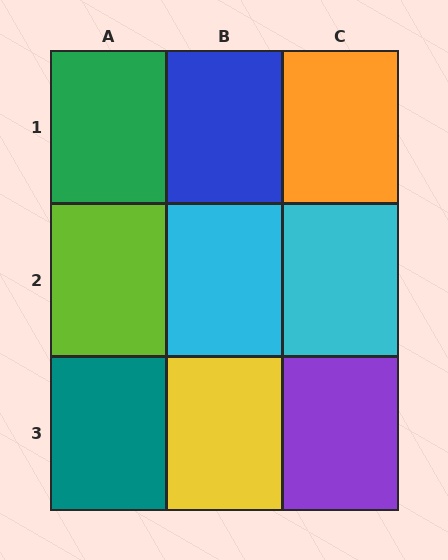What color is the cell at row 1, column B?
Blue.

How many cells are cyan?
2 cells are cyan.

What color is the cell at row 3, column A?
Teal.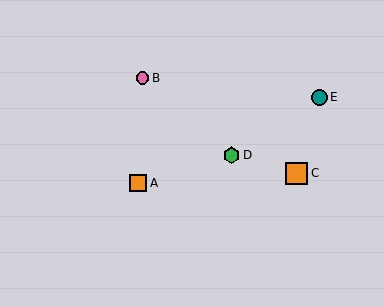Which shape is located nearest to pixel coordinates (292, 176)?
The orange square (labeled C) at (297, 173) is nearest to that location.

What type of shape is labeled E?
Shape E is a teal circle.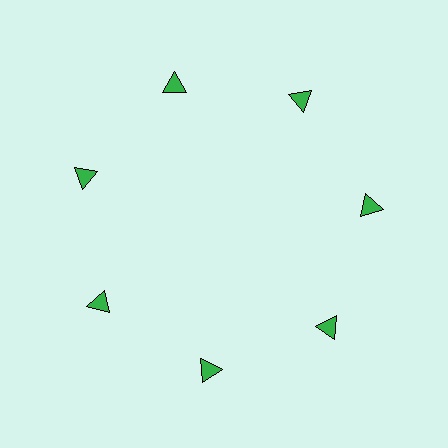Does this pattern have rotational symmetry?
Yes, this pattern has 7-fold rotational symmetry. It looks the same after rotating 51 degrees around the center.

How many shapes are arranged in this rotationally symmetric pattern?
There are 7 shapes, arranged in 7 groups of 1.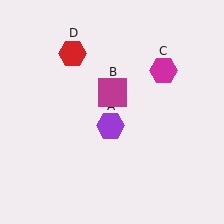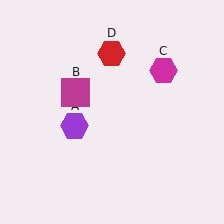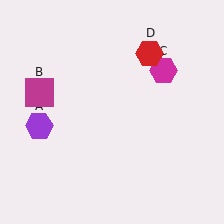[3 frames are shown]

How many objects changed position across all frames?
3 objects changed position: purple hexagon (object A), magenta square (object B), red hexagon (object D).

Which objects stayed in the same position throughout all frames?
Magenta hexagon (object C) remained stationary.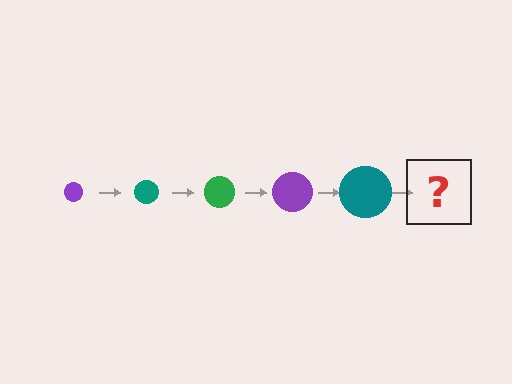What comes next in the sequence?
The next element should be a green circle, larger than the previous one.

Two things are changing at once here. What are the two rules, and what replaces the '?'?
The two rules are that the circle grows larger each step and the color cycles through purple, teal, and green. The '?' should be a green circle, larger than the previous one.